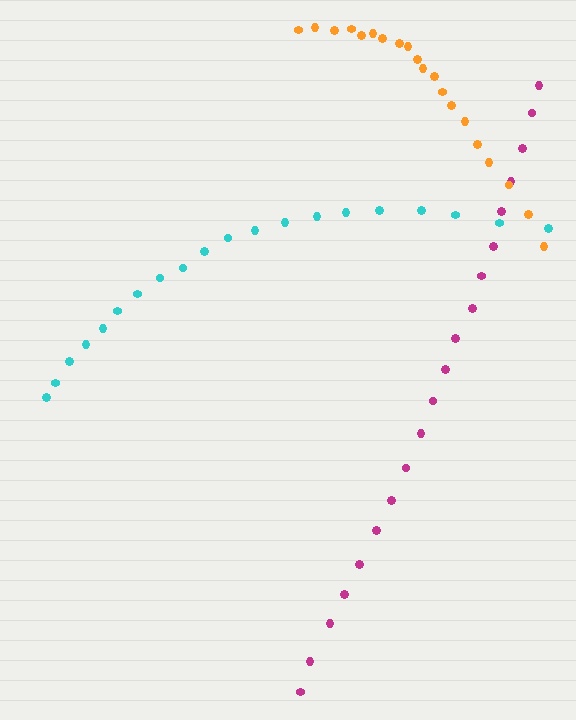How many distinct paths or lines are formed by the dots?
There are 3 distinct paths.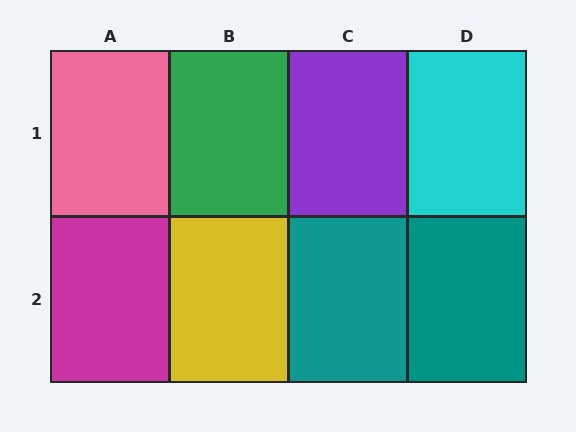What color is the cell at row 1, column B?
Green.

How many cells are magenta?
1 cell is magenta.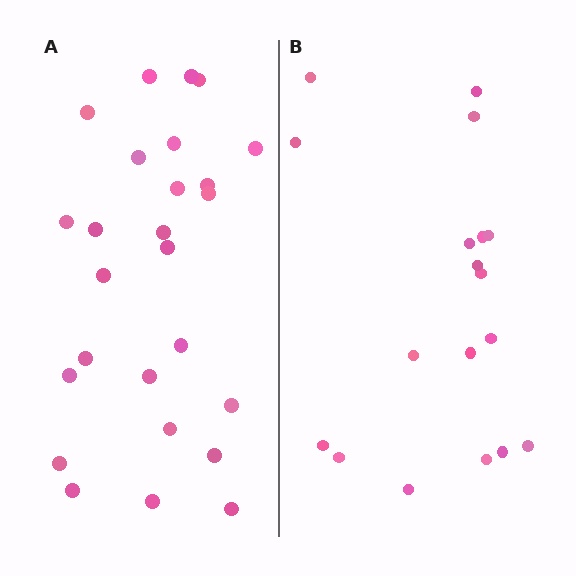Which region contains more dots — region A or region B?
Region A (the left region) has more dots.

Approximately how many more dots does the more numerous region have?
Region A has roughly 8 or so more dots than region B.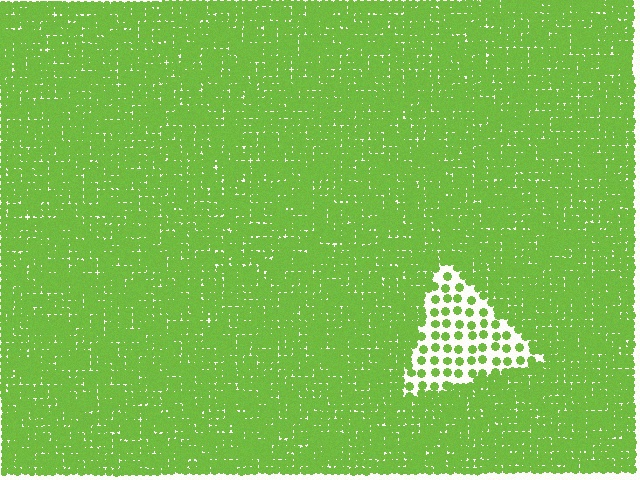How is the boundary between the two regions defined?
The boundary is defined by a change in element density (approximately 3.1x ratio). All elements are the same color, size, and shape.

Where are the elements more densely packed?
The elements are more densely packed outside the triangle boundary.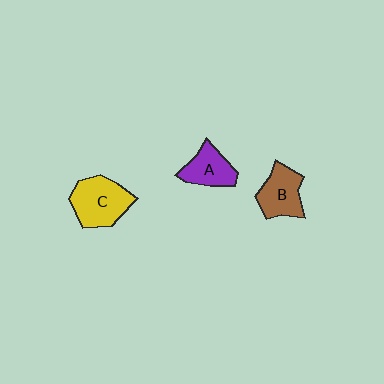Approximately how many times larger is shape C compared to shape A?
Approximately 1.4 times.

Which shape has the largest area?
Shape C (yellow).